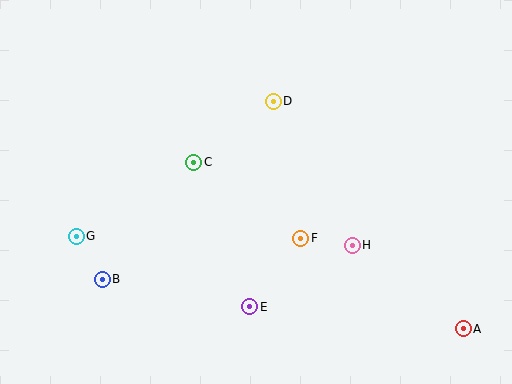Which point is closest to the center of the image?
Point F at (301, 238) is closest to the center.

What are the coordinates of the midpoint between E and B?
The midpoint between E and B is at (176, 293).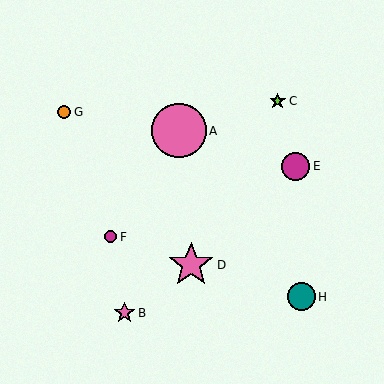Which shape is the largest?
The pink circle (labeled A) is the largest.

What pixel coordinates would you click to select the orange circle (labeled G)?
Click at (64, 112) to select the orange circle G.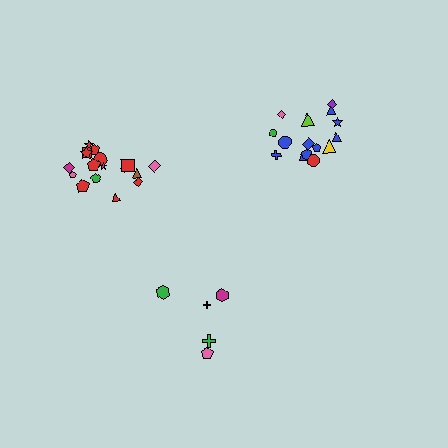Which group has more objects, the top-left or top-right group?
The top-left group.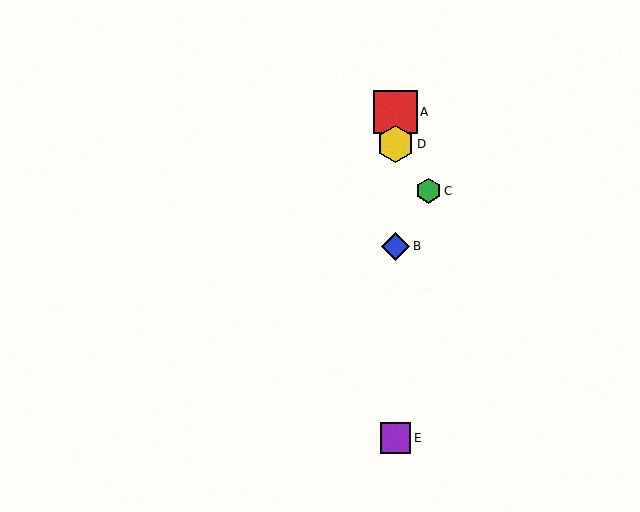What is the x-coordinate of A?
Object A is at x≈396.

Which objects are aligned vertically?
Objects A, B, D, E are aligned vertically.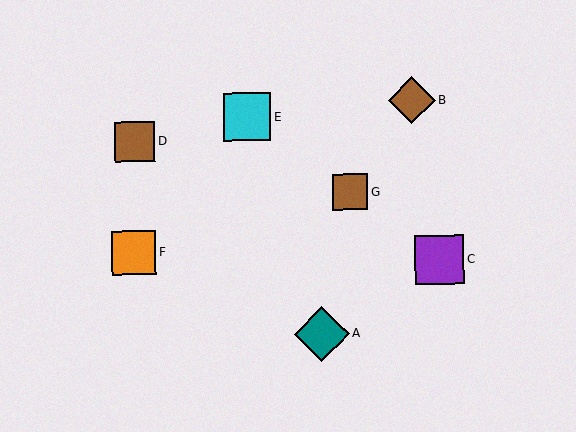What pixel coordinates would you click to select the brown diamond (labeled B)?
Click at (412, 100) to select the brown diamond B.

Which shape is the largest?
The teal diamond (labeled A) is the largest.